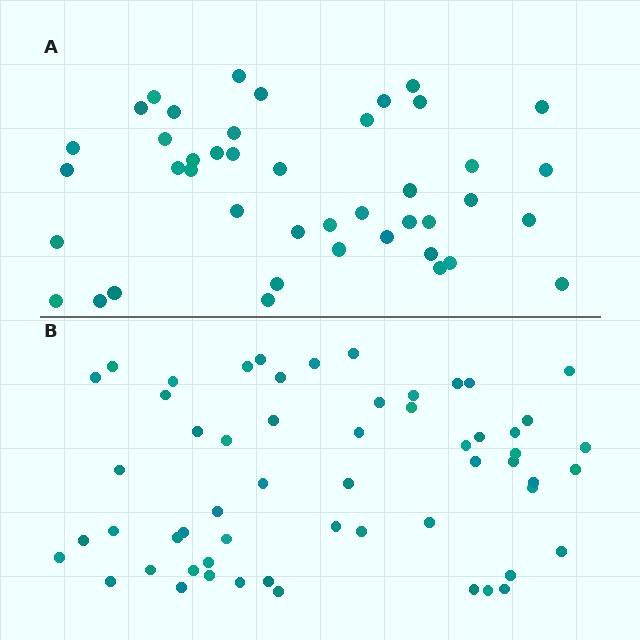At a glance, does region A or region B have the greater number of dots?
Region B (the bottom region) has more dots.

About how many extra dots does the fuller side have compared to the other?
Region B has approximately 15 more dots than region A.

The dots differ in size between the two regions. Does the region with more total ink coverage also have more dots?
No. Region A has more total ink coverage because its dots are larger, but region B actually contains more individual dots. Total area can be misleading — the number of items is what matters here.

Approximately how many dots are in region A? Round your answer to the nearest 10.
About 40 dots. (The exact count is 43, which rounds to 40.)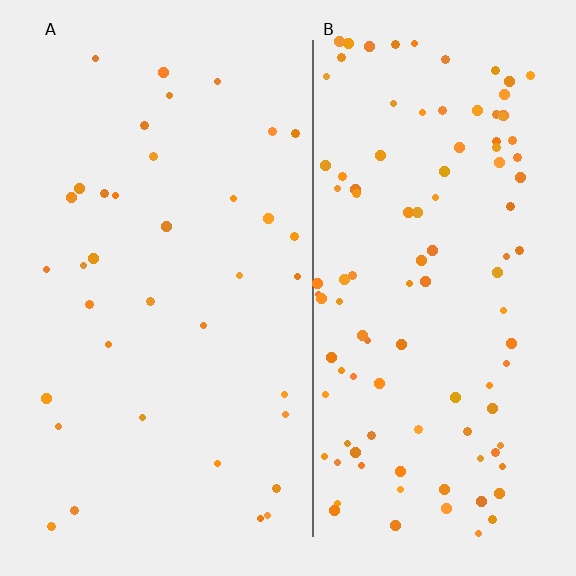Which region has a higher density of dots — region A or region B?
B (the right).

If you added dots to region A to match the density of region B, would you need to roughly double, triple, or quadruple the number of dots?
Approximately triple.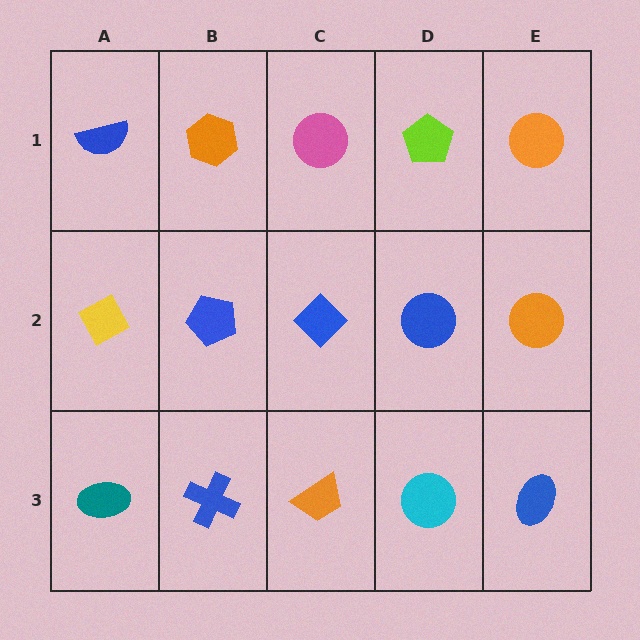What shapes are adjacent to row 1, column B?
A blue pentagon (row 2, column B), a blue semicircle (row 1, column A), a pink circle (row 1, column C).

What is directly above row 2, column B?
An orange hexagon.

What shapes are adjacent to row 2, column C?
A pink circle (row 1, column C), an orange trapezoid (row 3, column C), a blue pentagon (row 2, column B), a blue circle (row 2, column D).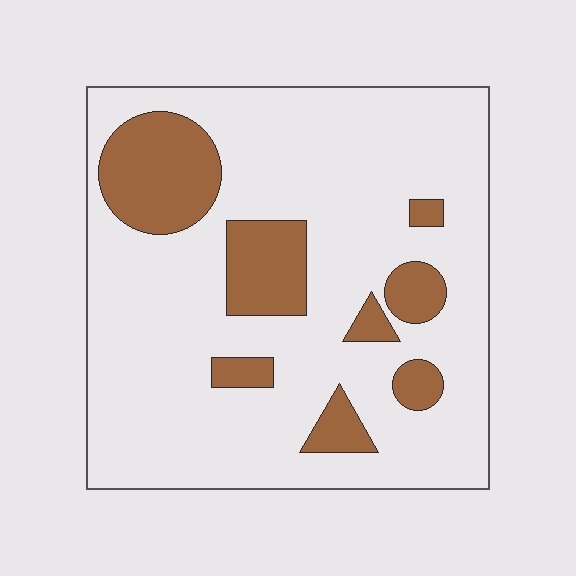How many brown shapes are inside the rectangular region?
8.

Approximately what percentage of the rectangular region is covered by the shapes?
Approximately 20%.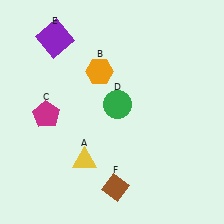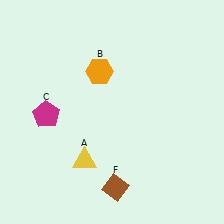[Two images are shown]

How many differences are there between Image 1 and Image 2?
There are 2 differences between the two images.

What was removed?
The purple square (E), the green circle (D) were removed in Image 2.